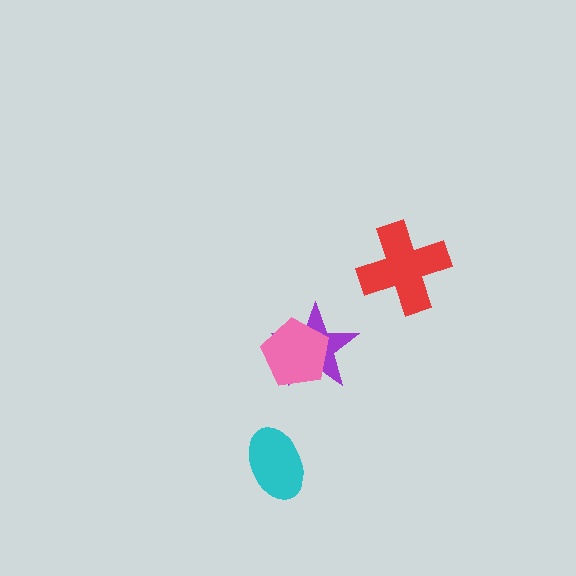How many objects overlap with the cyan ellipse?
0 objects overlap with the cyan ellipse.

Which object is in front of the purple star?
The pink pentagon is in front of the purple star.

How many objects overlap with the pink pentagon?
1 object overlaps with the pink pentagon.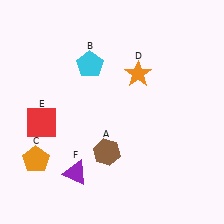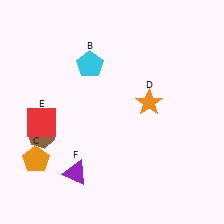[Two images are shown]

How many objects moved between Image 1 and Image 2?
2 objects moved between the two images.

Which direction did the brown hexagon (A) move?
The brown hexagon (A) moved left.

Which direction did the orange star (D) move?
The orange star (D) moved down.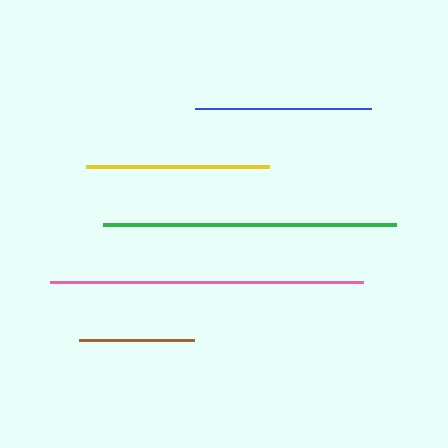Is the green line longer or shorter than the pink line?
The pink line is longer than the green line.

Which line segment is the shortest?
The brown line is the shortest at approximately 115 pixels.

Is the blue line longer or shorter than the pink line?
The pink line is longer than the blue line.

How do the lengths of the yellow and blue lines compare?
The yellow and blue lines are approximately the same length.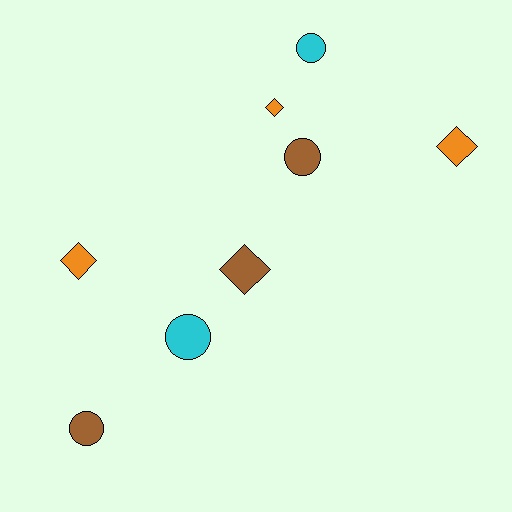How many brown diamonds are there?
There is 1 brown diamond.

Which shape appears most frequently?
Diamond, with 4 objects.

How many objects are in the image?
There are 8 objects.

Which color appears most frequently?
Brown, with 3 objects.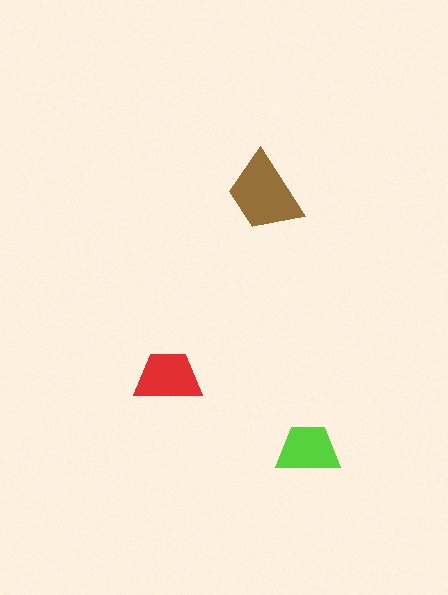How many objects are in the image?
There are 3 objects in the image.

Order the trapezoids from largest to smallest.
the brown one, the red one, the lime one.